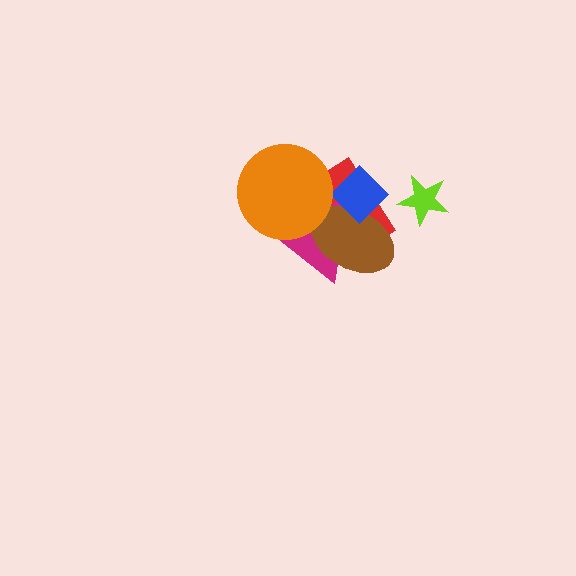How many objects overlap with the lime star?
0 objects overlap with the lime star.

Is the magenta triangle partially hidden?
Yes, it is partially covered by another shape.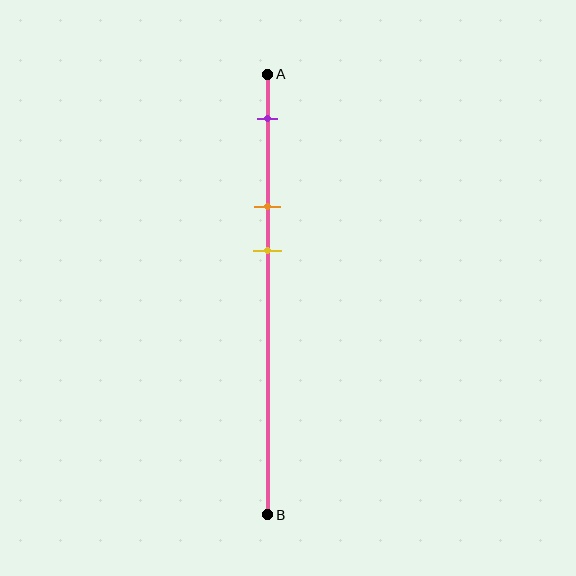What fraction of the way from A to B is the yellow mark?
The yellow mark is approximately 40% (0.4) of the way from A to B.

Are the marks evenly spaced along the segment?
Yes, the marks are approximately evenly spaced.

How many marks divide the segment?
There are 3 marks dividing the segment.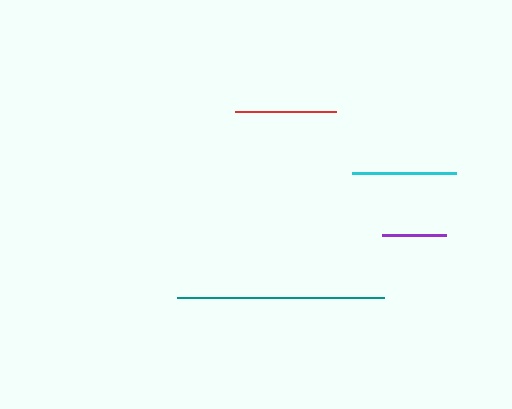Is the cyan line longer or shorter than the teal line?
The teal line is longer than the cyan line.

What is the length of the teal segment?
The teal segment is approximately 207 pixels long.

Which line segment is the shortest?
The purple line is the shortest at approximately 64 pixels.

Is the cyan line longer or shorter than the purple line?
The cyan line is longer than the purple line.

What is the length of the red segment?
The red segment is approximately 101 pixels long.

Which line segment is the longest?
The teal line is the longest at approximately 207 pixels.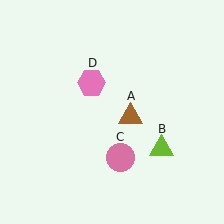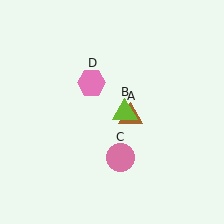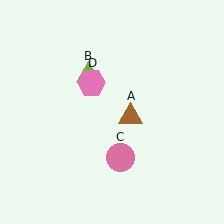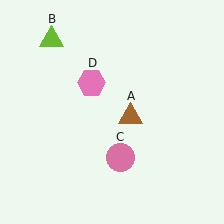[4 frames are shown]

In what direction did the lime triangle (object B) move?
The lime triangle (object B) moved up and to the left.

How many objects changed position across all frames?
1 object changed position: lime triangle (object B).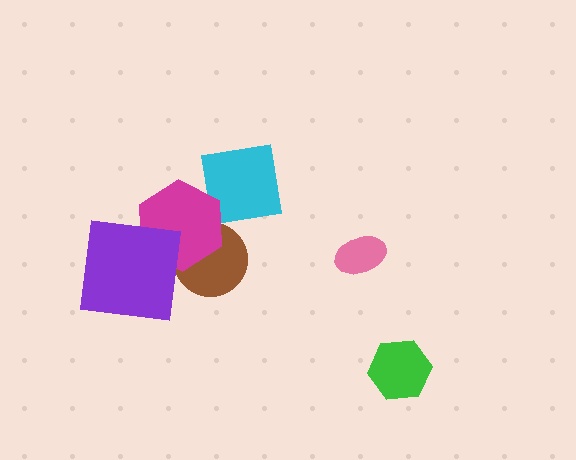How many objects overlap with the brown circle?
1 object overlaps with the brown circle.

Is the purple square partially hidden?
No, no other shape covers it.